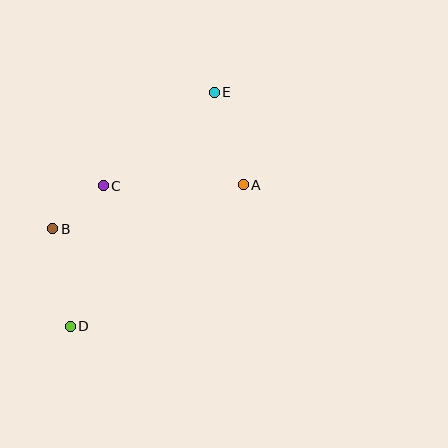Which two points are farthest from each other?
Points D and E are farthest from each other.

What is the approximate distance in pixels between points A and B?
The distance between A and B is approximately 196 pixels.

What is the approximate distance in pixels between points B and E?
The distance between B and E is approximately 211 pixels.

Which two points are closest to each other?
Points B and C are closest to each other.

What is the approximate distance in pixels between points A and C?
The distance between A and C is approximately 140 pixels.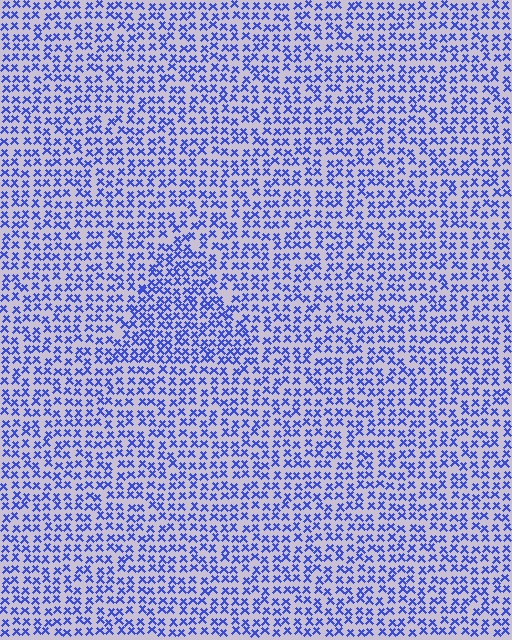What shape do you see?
I see a triangle.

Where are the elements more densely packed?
The elements are more densely packed inside the triangle boundary.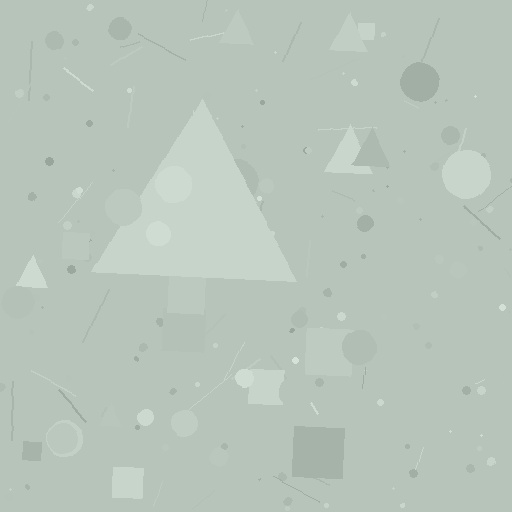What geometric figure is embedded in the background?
A triangle is embedded in the background.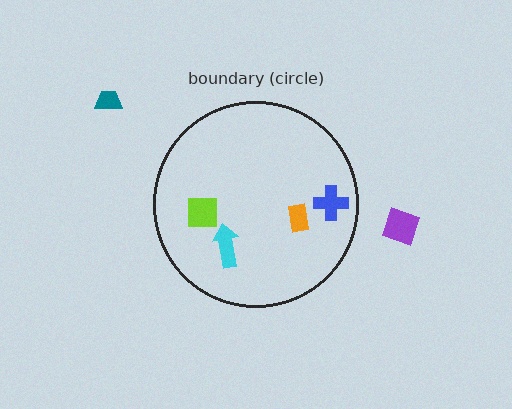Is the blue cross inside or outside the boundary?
Inside.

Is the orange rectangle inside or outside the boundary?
Inside.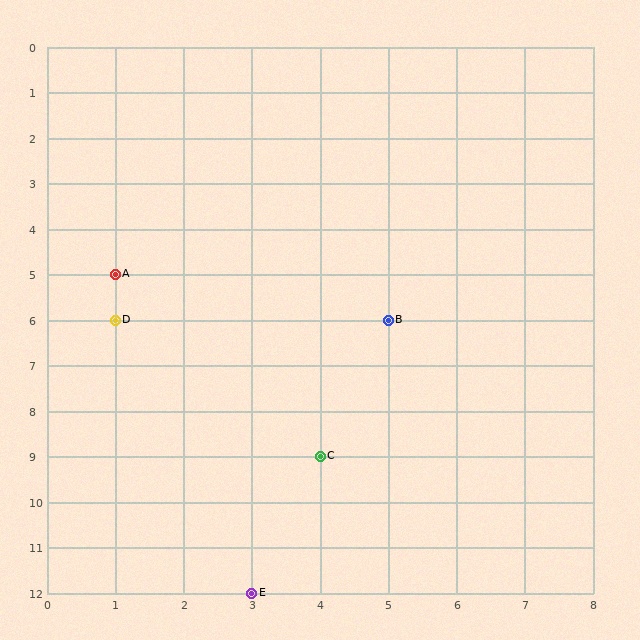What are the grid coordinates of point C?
Point C is at grid coordinates (4, 9).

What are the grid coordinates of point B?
Point B is at grid coordinates (5, 6).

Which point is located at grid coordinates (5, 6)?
Point B is at (5, 6).